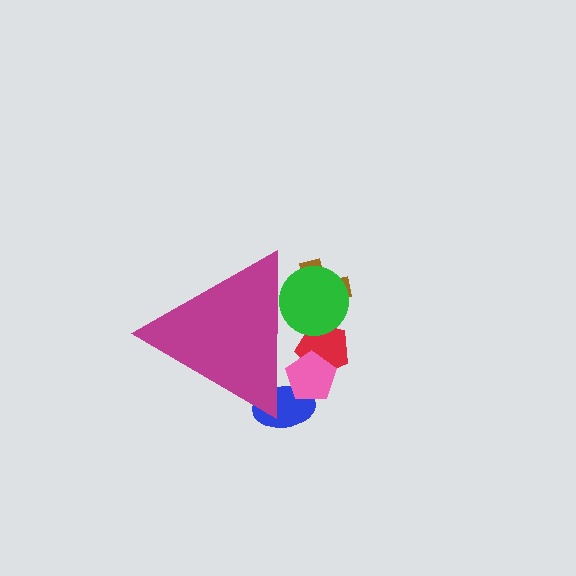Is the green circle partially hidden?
Yes, the green circle is partially hidden behind the magenta triangle.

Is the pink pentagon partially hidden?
Yes, the pink pentagon is partially hidden behind the magenta triangle.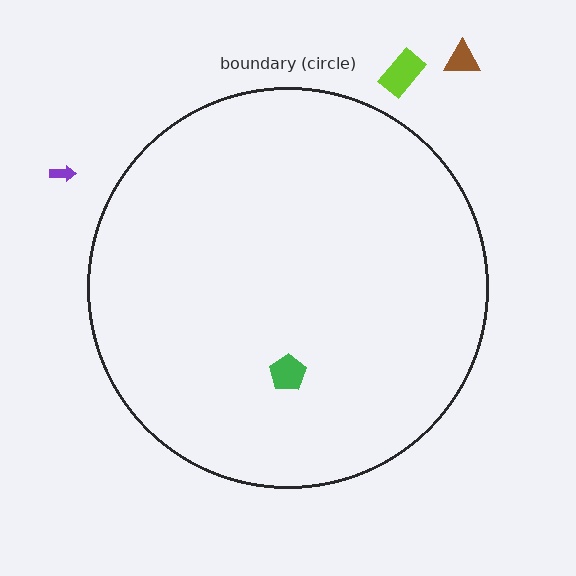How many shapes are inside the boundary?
1 inside, 3 outside.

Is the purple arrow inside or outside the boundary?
Outside.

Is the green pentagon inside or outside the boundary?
Inside.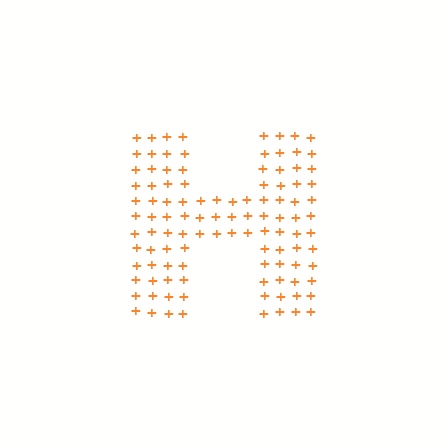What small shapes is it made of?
It is made of small plus signs.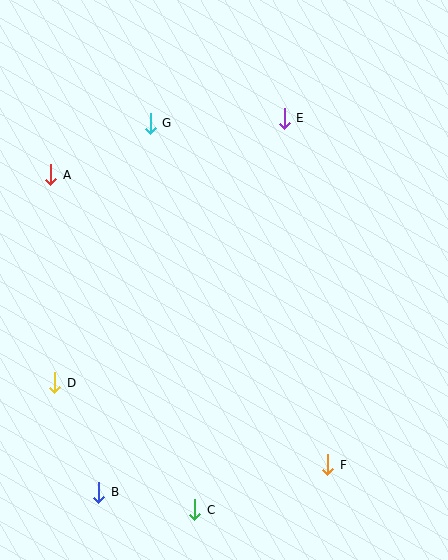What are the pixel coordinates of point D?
Point D is at (55, 383).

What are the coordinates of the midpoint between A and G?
The midpoint between A and G is at (100, 149).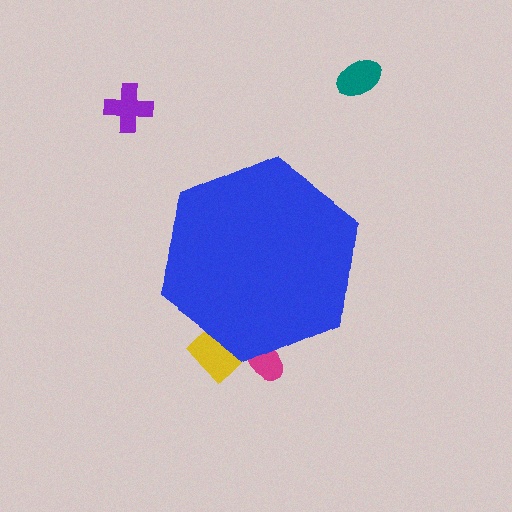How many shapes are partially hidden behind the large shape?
2 shapes are partially hidden.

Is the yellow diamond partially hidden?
Yes, the yellow diamond is partially hidden behind the blue hexagon.